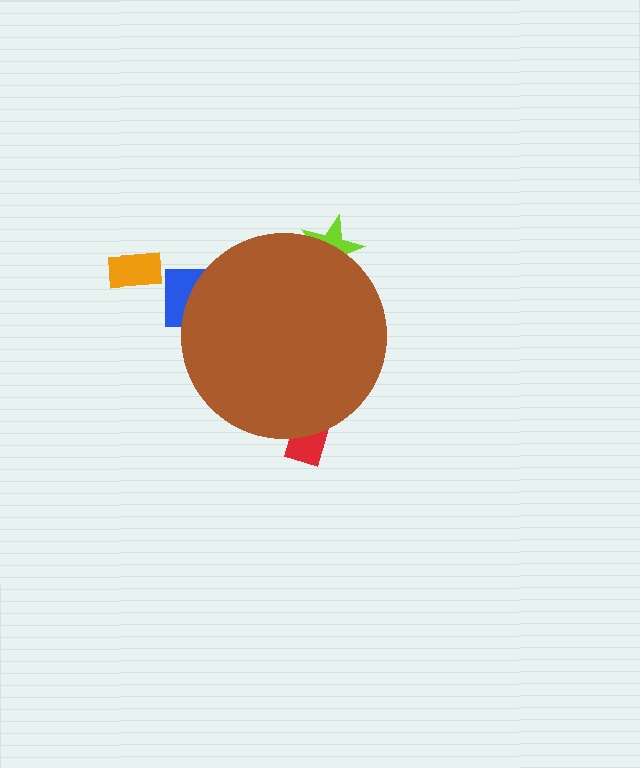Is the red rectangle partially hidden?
Yes, the red rectangle is partially hidden behind the brown circle.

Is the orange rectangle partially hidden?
No, the orange rectangle is fully visible.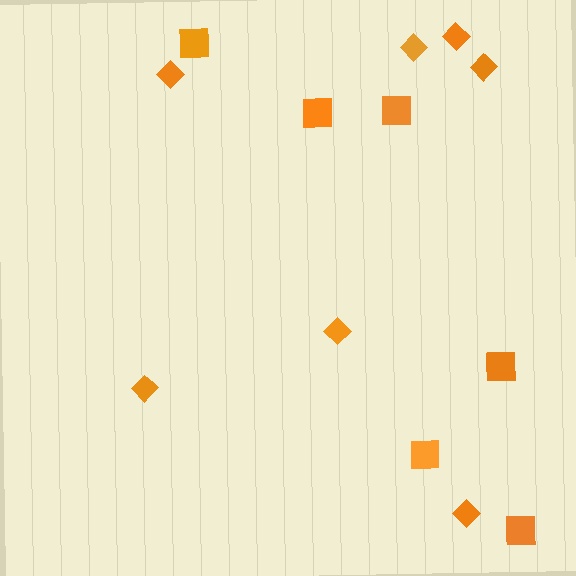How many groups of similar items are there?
There are 2 groups: one group of squares (6) and one group of diamonds (7).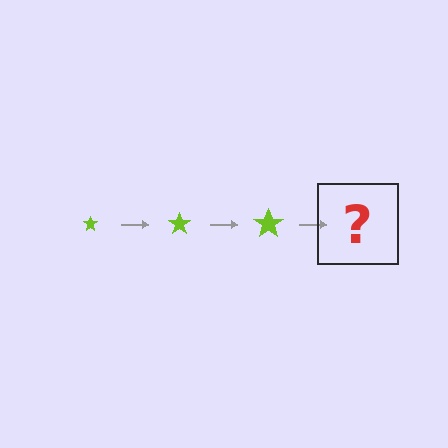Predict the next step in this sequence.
The next step is a lime star, larger than the previous one.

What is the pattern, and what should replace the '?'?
The pattern is that the star gets progressively larger each step. The '?' should be a lime star, larger than the previous one.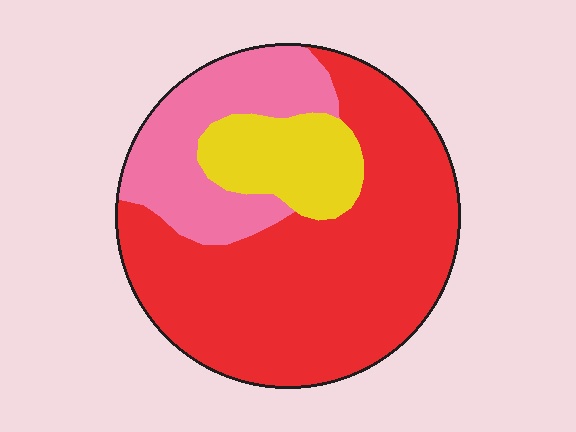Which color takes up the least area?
Yellow, at roughly 15%.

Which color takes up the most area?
Red, at roughly 60%.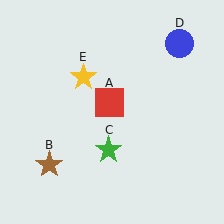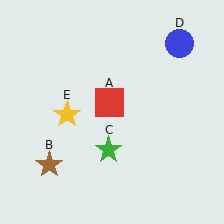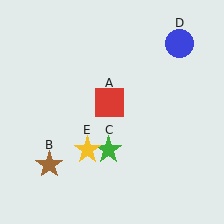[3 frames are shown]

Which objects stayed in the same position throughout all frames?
Red square (object A) and brown star (object B) and green star (object C) and blue circle (object D) remained stationary.